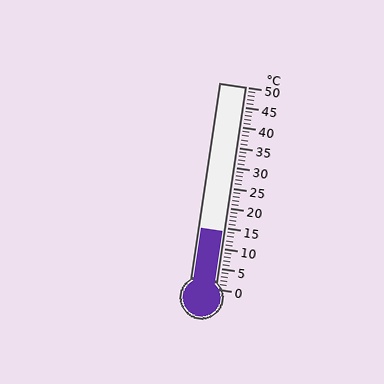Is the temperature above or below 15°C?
The temperature is below 15°C.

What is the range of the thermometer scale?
The thermometer scale ranges from 0°C to 50°C.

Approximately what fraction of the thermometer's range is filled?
The thermometer is filled to approximately 30% of its range.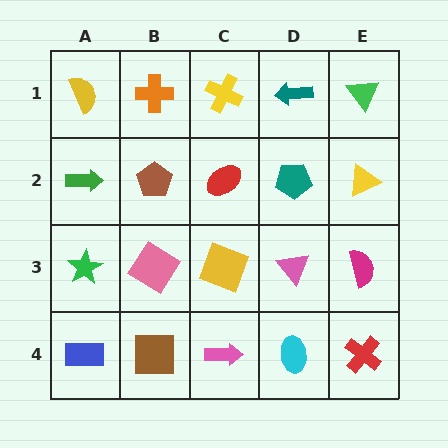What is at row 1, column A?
A yellow semicircle.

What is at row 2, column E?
A yellow triangle.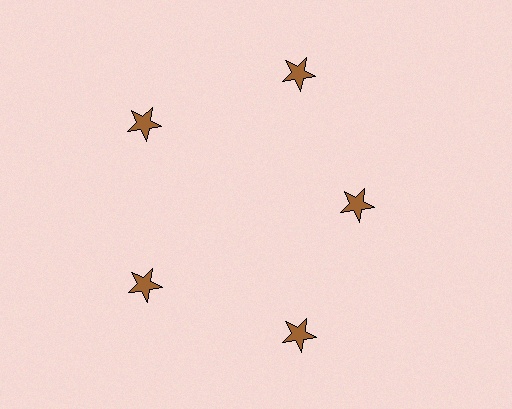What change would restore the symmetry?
The symmetry would be restored by moving it outward, back onto the ring so that all 5 stars sit at equal angles and equal distance from the center.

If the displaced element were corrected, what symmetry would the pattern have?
It would have 5-fold rotational symmetry — the pattern would map onto itself every 72 degrees.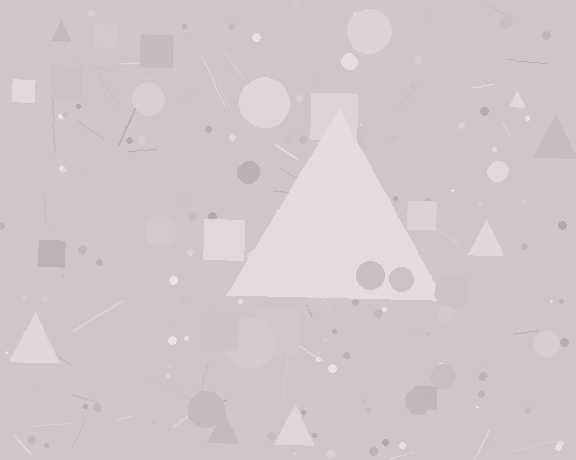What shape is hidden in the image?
A triangle is hidden in the image.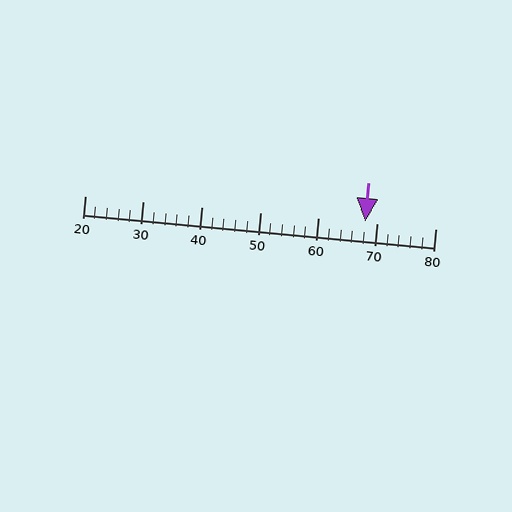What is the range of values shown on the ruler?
The ruler shows values from 20 to 80.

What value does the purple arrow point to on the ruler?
The purple arrow points to approximately 68.